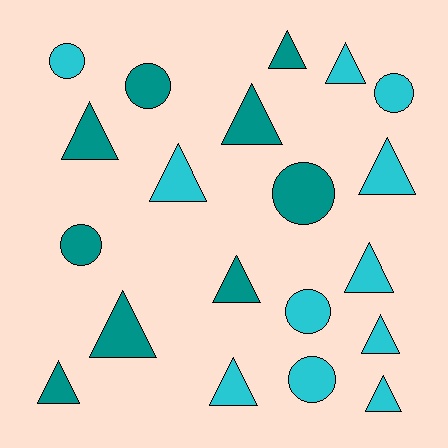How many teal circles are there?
There are 3 teal circles.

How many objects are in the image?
There are 20 objects.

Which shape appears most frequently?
Triangle, with 13 objects.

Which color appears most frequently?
Cyan, with 11 objects.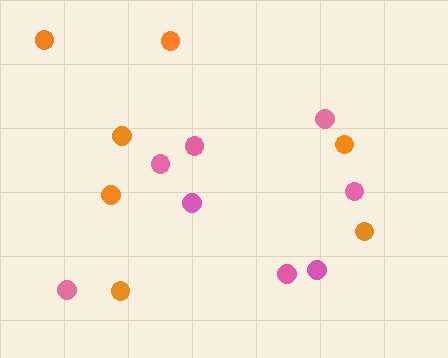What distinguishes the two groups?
There are 2 groups: one group of pink circles (8) and one group of orange circles (7).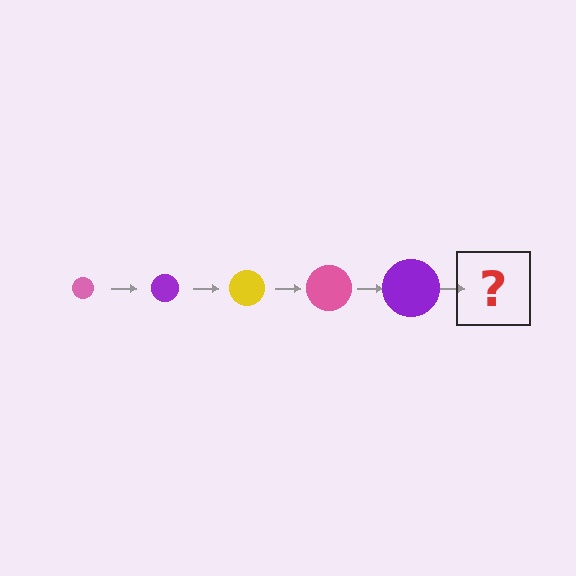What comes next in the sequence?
The next element should be a yellow circle, larger than the previous one.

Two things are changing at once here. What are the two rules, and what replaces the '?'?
The two rules are that the circle grows larger each step and the color cycles through pink, purple, and yellow. The '?' should be a yellow circle, larger than the previous one.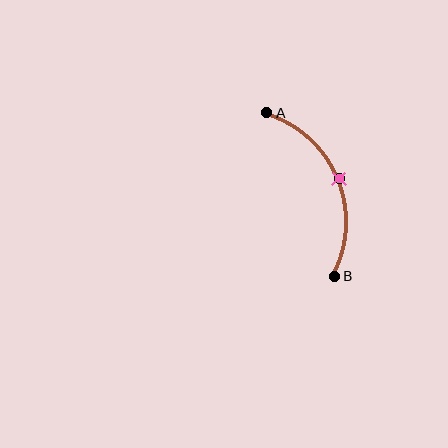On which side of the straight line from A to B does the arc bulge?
The arc bulges to the right of the straight line connecting A and B.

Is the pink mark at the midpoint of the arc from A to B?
Yes. The pink mark lies on the arc at equal arc-length from both A and B — it is the arc midpoint.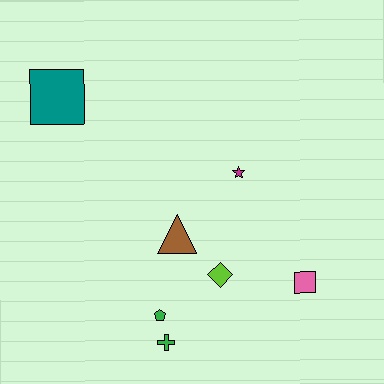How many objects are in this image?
There are 7 objects.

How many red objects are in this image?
There are no red objects.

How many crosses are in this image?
There is 1 cross.